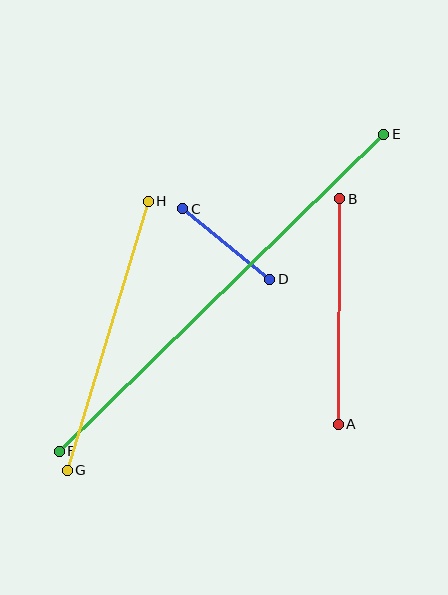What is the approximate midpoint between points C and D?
The midpoint is at approximately (226, 244) pixels.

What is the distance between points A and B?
The distance is approximately 226 pixels.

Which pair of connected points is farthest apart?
Points E and F are farthest apart.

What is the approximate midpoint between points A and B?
The midpoint is at approximately (339, 312) pixels.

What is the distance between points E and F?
The distance is approximately 454 pixels.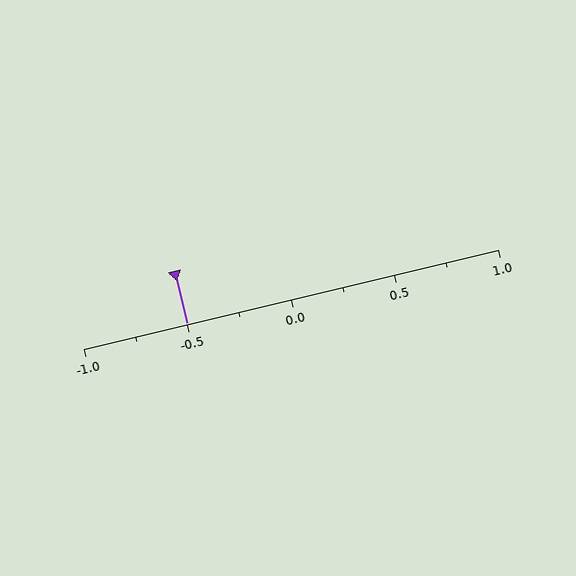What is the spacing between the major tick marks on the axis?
The major ticks are spaced 0.5 apart.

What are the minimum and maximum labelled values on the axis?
The axis runs from -1.0 to 1.0.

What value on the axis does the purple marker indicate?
The marker indicates approximately -0.5.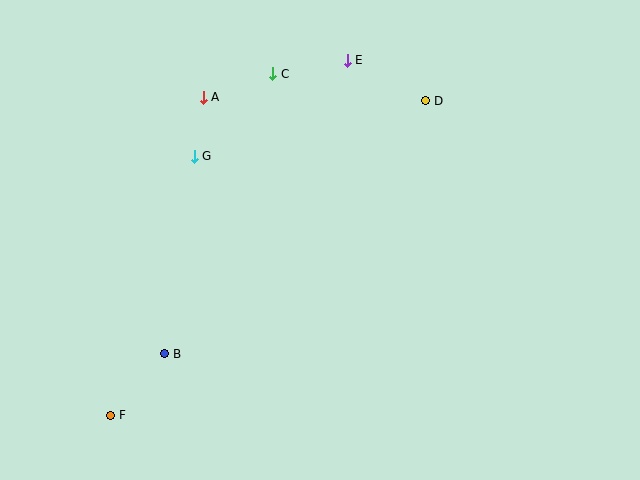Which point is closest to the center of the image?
Point G at (194, 156) is closest to the center.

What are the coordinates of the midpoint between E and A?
The midpoint between E and A is at (275, 79).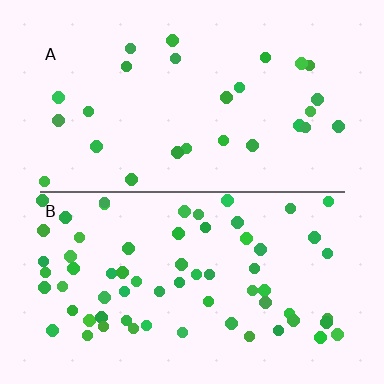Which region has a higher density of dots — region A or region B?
B (the bottom).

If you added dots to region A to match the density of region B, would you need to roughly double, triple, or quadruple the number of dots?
Approximately double.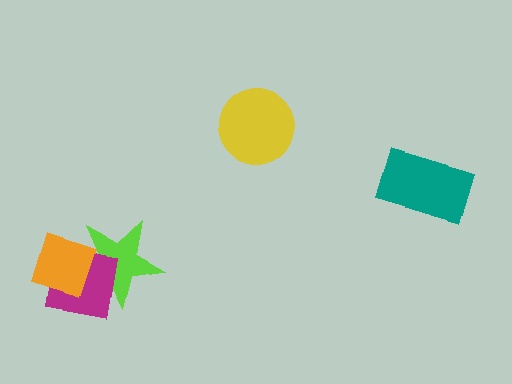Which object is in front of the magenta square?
The orange square is in front of the magenta square.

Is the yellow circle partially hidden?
No, no other shape covers it.